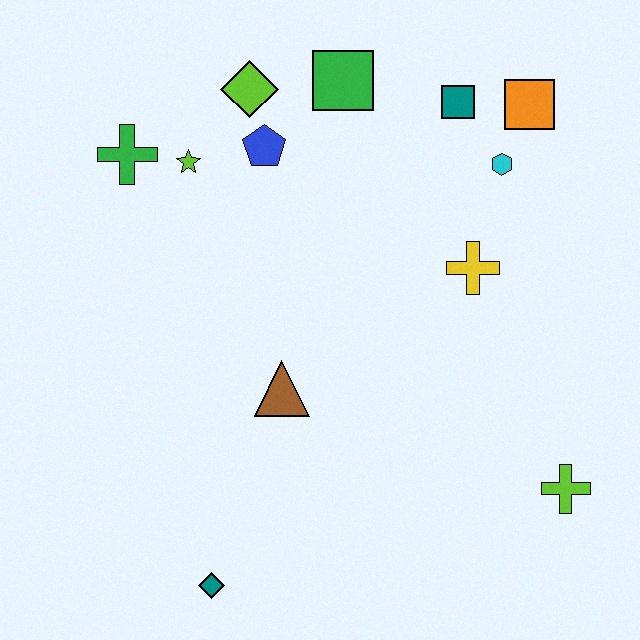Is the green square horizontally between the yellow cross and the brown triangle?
Yes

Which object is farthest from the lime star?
The lime cross is farthest from the lime star.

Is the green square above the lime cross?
Yes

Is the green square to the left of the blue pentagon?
No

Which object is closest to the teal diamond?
The brown triangle is closest to the teal diamond.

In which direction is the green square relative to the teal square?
The green square is to the left of the teal square.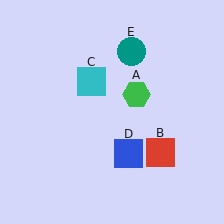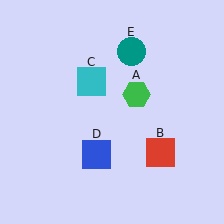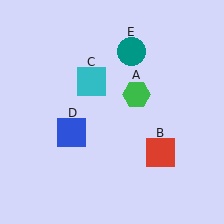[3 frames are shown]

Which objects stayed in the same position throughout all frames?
Green hexagon (object A) and red square (object B) and cyan square (object C) and teal circle (object E) remained stationary.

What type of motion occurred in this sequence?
The blue square (object D) rotated clockwise around the center of the scene.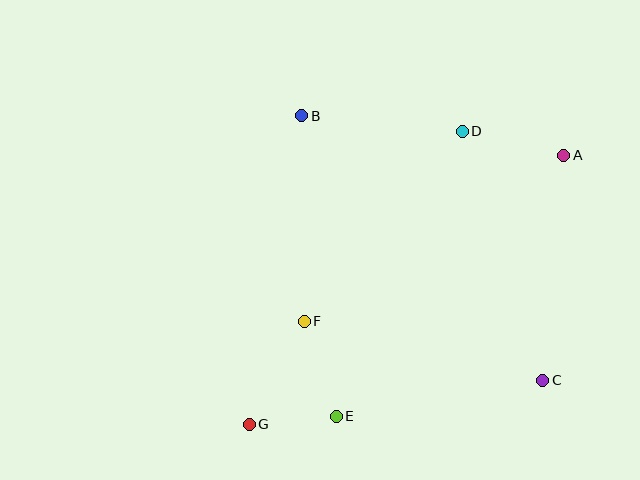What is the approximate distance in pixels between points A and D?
The distance between A and D is approximately 105 pixels.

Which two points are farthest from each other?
Points A and G are farthest from each other.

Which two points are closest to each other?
Points E and G are closest to each other.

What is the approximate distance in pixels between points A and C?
The distance between A and C is approximately 226 pixels.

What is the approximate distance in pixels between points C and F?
The distance between C and F is approximately 246 pixels.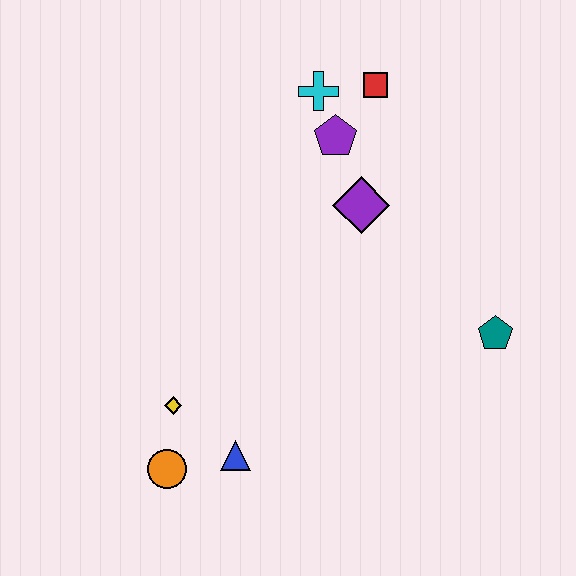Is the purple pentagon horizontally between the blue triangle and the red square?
Yes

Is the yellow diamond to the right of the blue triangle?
No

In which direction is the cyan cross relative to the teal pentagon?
The cyan cross is above the teal pentagon.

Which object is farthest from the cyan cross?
The orange circle is farthest from the cyan cross.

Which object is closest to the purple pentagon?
The cyan cross is closest to the purple pentagon.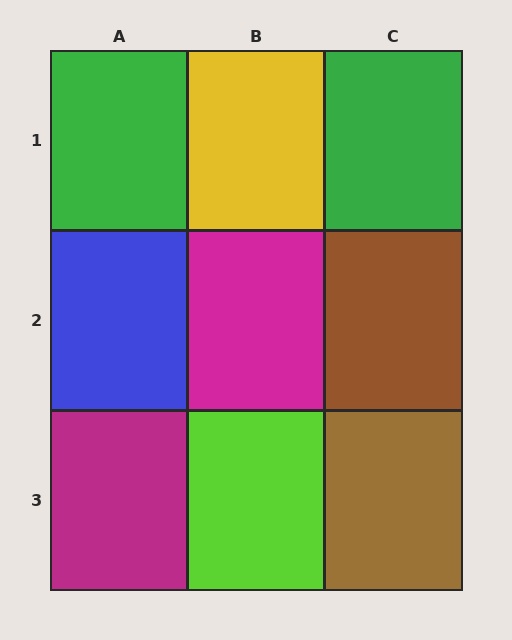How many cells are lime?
1 cell is lime.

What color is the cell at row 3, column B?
Lime.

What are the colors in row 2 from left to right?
Blue, magenta, brown.